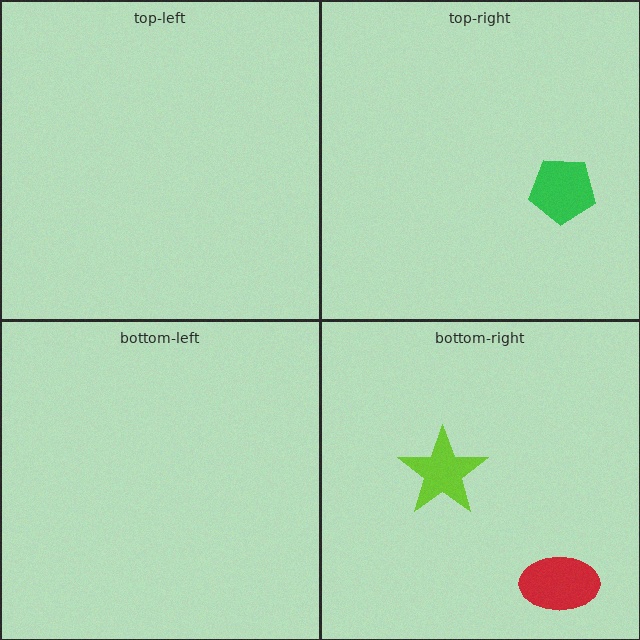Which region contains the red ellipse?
The bottom-right region.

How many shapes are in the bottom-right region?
2.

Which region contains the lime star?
The bottom-right region.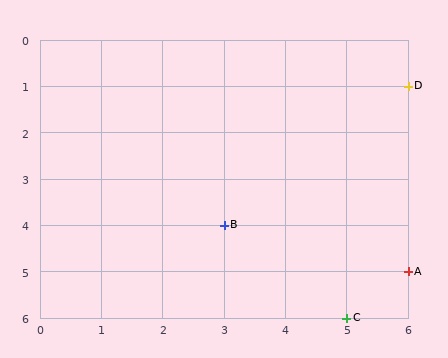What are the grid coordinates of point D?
Point D is at grid coordinates (6, 1).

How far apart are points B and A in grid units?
Points B and A are 3 columns and 1 row apart (about 3.2 grid units diagonally).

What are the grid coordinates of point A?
Point A is at grid coordinates (6, 5).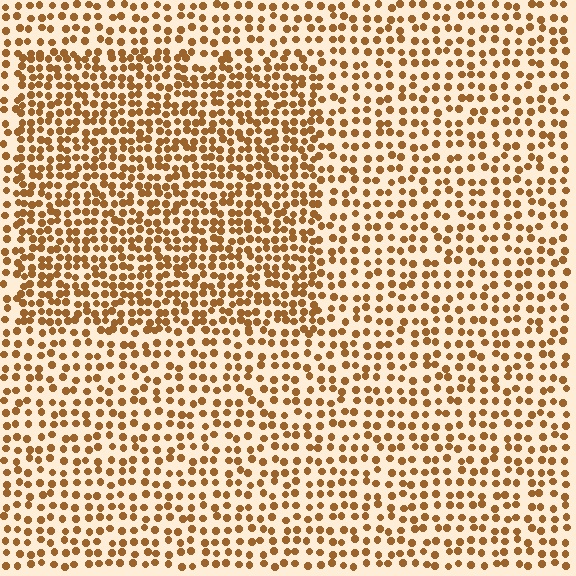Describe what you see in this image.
The image contains small brown elements arranged at two different densities. A rectangle-shaped region is visible where the elements are more densely packed than the surrounding area.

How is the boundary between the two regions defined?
The boundary is defined by a change in element density (approximately 1.7x ratio). All elements are the same color, size, and shape.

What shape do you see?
I see a rectangle.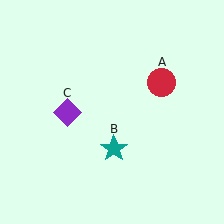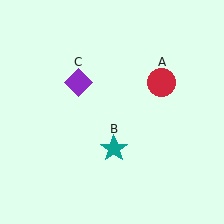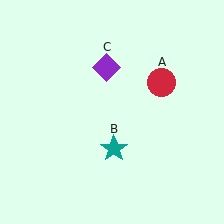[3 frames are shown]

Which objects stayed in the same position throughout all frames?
Red circle (object A) and teal star (object B) remained stationary.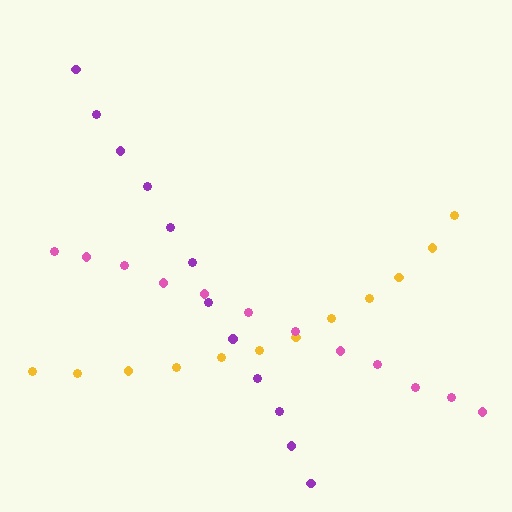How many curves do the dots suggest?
There are 3 distinct paths.